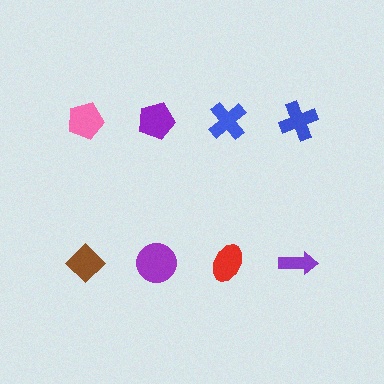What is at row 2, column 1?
A brown diamond.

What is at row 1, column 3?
A blue cross.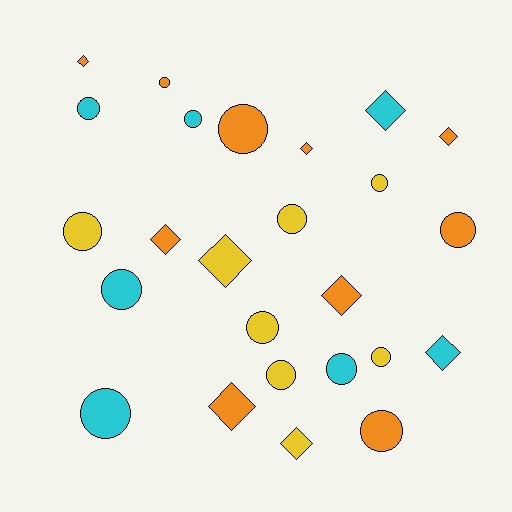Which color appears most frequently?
Orange, with 10 objects.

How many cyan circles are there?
There are 5 cyan circles.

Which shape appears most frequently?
Circle, with 15 objects.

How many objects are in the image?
There are 25 objects.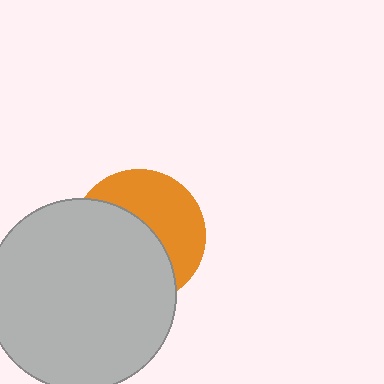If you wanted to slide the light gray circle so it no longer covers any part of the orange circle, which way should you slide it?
Slide it toward the lower-left — that is the most direct way to separate the two shapes.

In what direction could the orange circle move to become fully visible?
The orange circle could move toward the upper-right. That would shift it out from behind the light gray circle entirely.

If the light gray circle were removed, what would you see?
You would see the complete orange circle.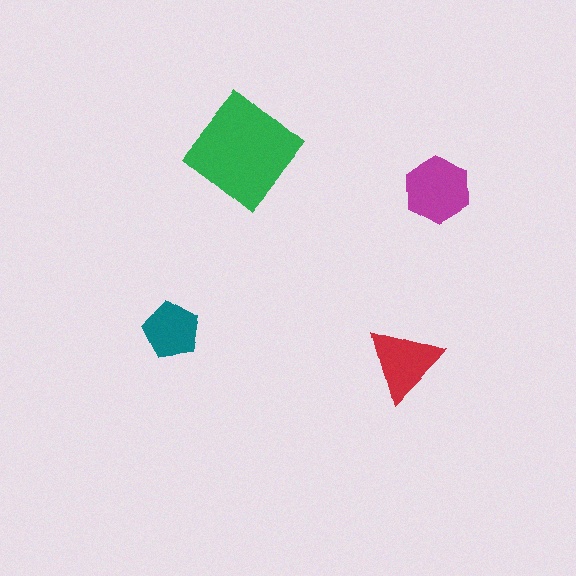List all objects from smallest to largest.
The teal pentagon, the red triangle, the magenta hexagon, the green diamond.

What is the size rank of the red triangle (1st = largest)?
3rd.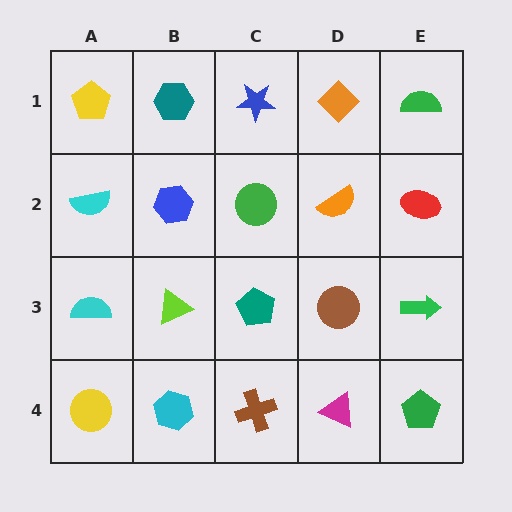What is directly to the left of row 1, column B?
A yellow pentagon.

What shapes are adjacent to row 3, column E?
A red ellipse (row 2, column E), a green pentagon (row 4, column E), a brown circle (row 3, column D).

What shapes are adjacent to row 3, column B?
A blue hexagon (row 2, column B), a cyan hexagon (row 4, column B), a cyan semicircle (row 3, column A), a teal pentagon (row 3, column C).